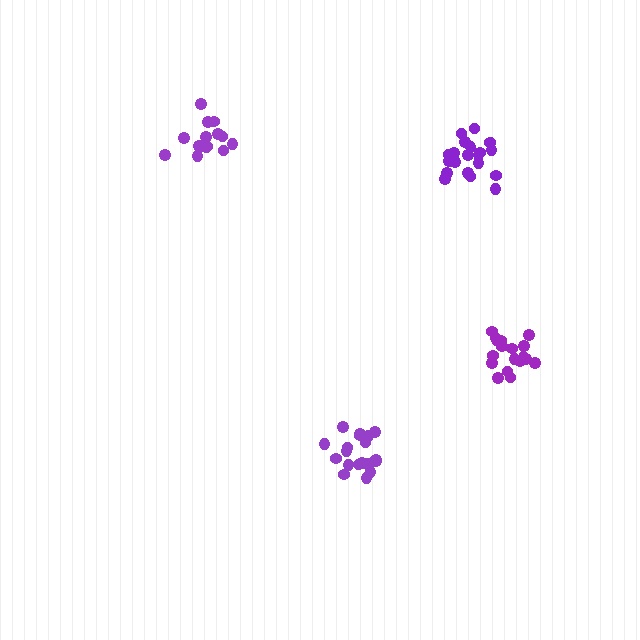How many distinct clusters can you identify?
There are 4 distinct clusters.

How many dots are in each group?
Group 1: 21 dots, Group 2: 20 dots, Group 3: 18 dots, Group 4: 15 dots (74 total).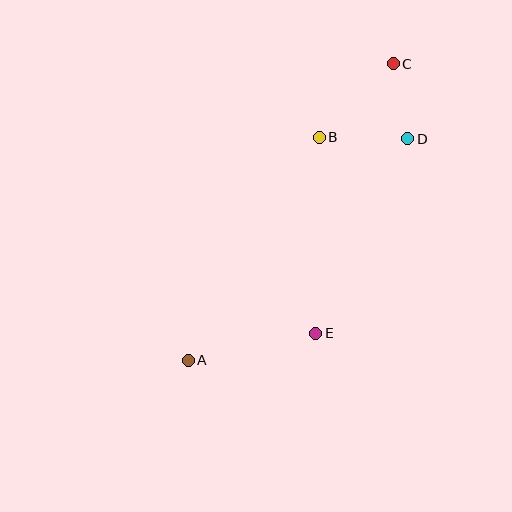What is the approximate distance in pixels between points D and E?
The distance between D and E is approximately 215 pixels.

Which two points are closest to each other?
Points C and D are closest to each other.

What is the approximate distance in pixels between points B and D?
The distance between B and D is approximately 88 pixels.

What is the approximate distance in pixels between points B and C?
The distance between B and C is approximately 104 pixels.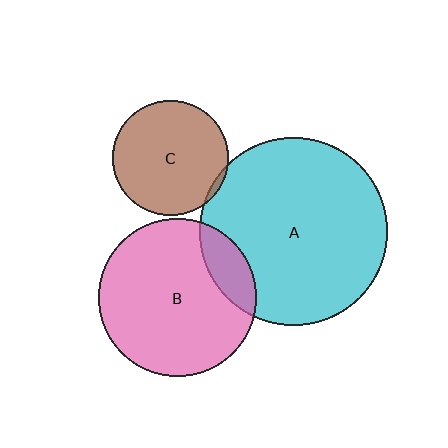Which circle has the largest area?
Circle A (cyan).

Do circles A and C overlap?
Yes.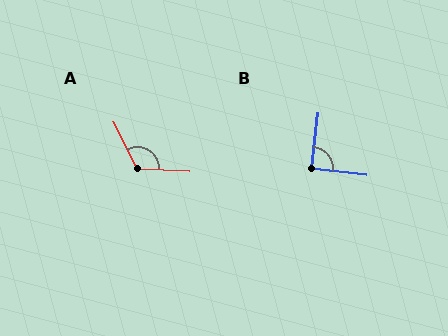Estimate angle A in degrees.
Approximately 120 degrees.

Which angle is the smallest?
B, at approximately 90 degrees.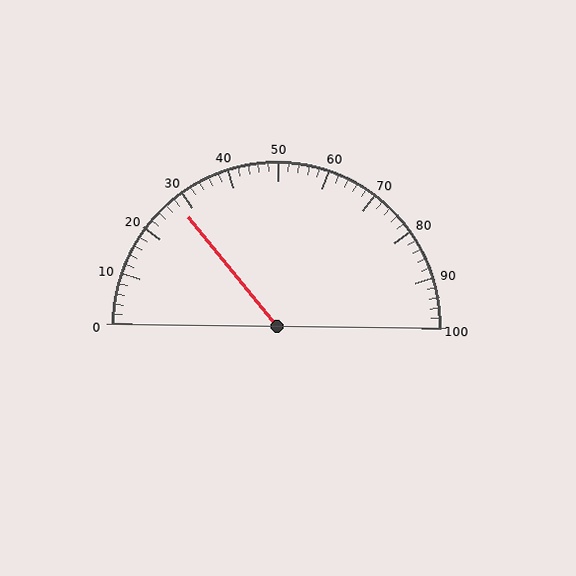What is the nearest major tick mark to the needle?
The nearest major tick mark is 30.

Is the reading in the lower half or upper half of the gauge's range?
The reading is in the lower half of the range (0 to 100).